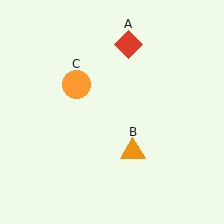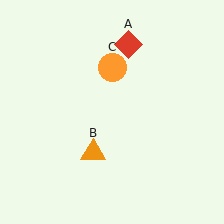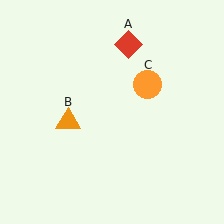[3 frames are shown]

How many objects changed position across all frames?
2 objects changed position: orange triangle (object B), orange circle (object C).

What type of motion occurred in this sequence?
The orange triangle (object B), orange circle (object C) rotated clockwise around the center of the scene.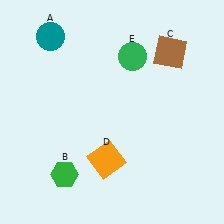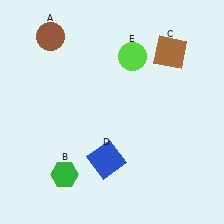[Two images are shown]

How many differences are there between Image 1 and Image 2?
There are 3 differences between the two images.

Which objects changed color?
A changed from teal to brown. D changed from orange to blue. E changed from green to lime.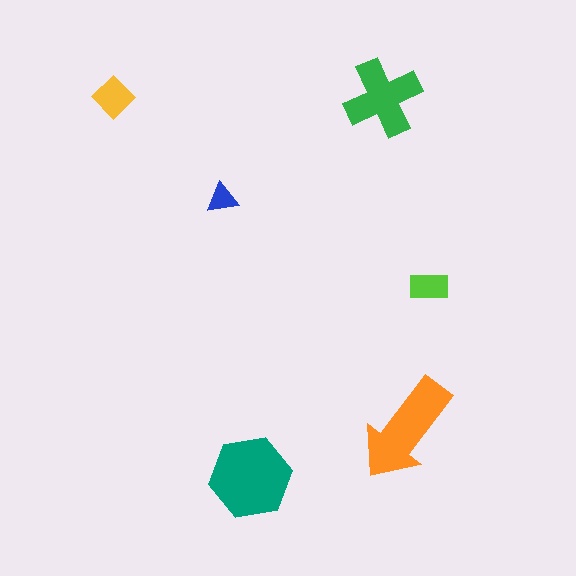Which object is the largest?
The teal hexagon.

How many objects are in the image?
There are 6 objects in the image.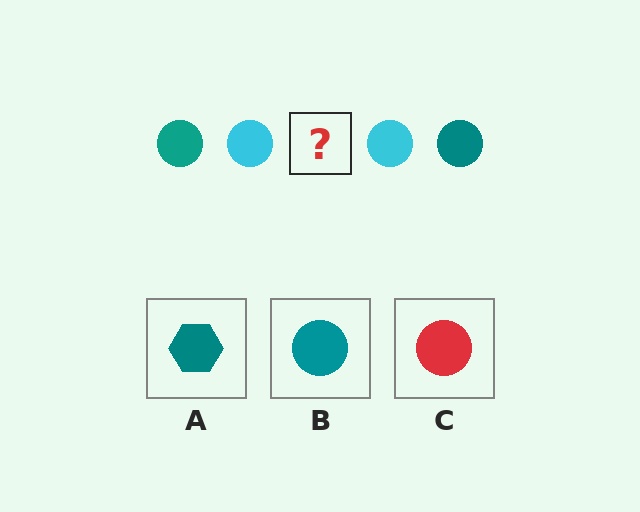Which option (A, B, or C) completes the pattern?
B.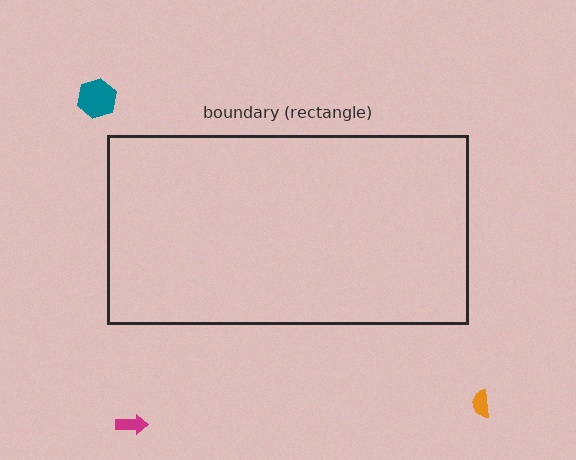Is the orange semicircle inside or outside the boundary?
Outside.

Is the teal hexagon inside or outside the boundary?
Outside.